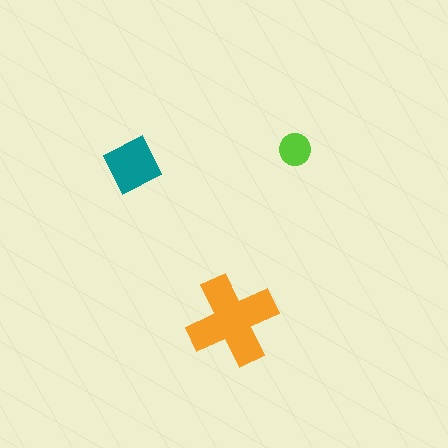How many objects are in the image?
There are 3 objects in the image.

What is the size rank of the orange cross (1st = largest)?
1st.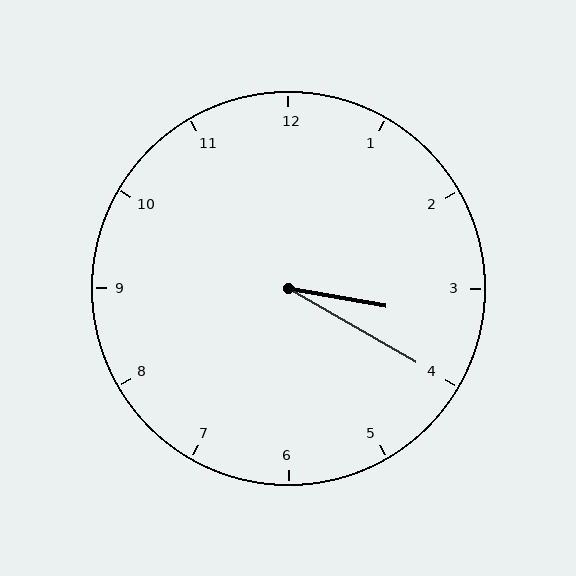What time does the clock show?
3:20.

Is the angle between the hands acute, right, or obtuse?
It is acute.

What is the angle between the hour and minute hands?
Approximately 20 degrees.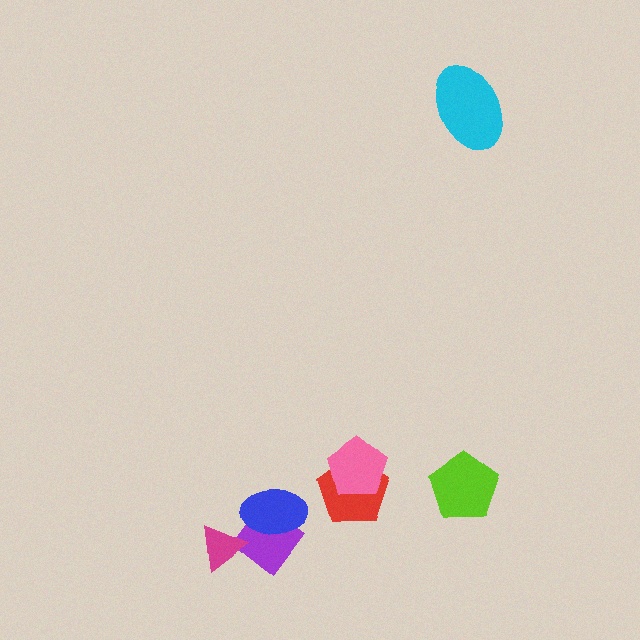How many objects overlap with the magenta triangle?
1 object overlaps with the magenta triangle.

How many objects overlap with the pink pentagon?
1 object overlaps with the pink pentagon.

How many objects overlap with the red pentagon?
1 object overlaps with the red pentagon.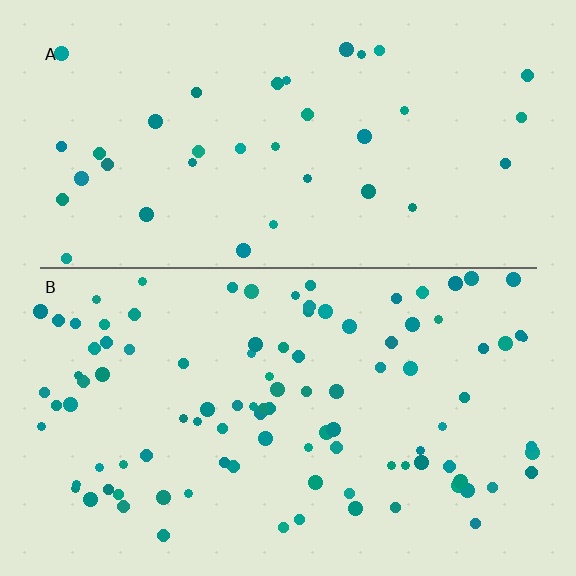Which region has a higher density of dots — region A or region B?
B (the bottom).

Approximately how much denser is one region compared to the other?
Approximately 2.7× — region B over region A.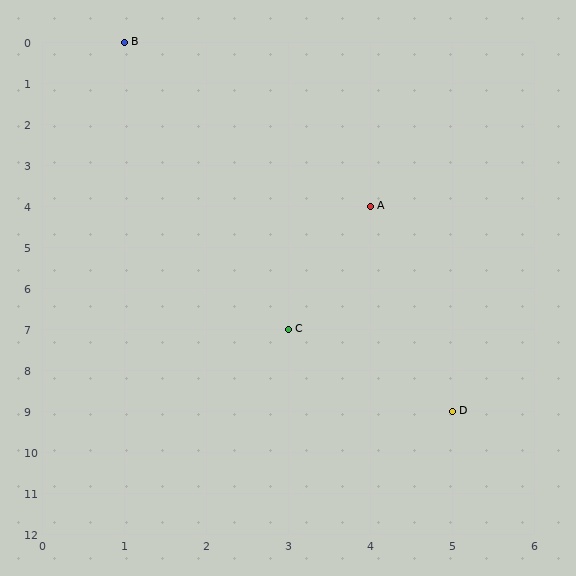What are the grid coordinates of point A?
Point A is at grid coordinates (4, 4).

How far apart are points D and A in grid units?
Points D and A are 1 column and 5 rows apart (about 5.1 grid units diagonally).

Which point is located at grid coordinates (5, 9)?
Point D is at (5, 9).